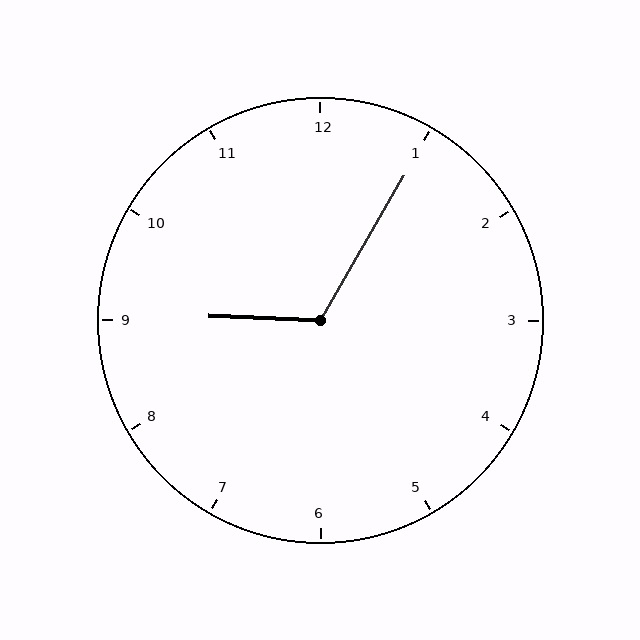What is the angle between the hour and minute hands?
Approximately 118 degrees.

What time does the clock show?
9:05.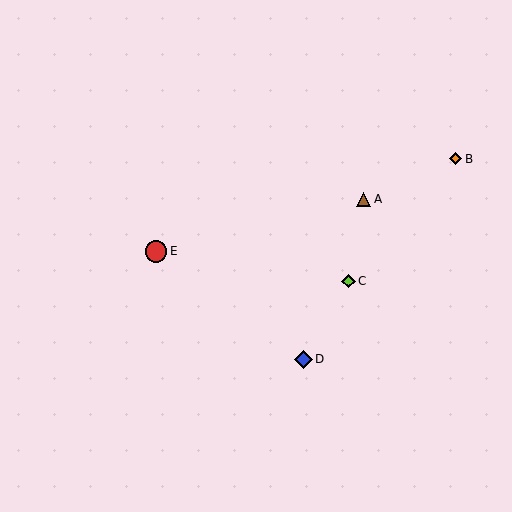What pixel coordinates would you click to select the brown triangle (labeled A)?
Click at (364, 199) to select the brown triangle A.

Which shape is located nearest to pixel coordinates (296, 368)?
The blue diamond (labeled D) at (303, 359) is nearest to that location.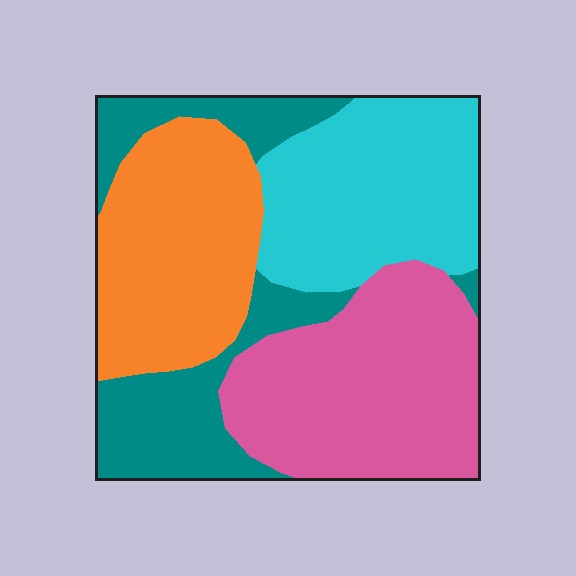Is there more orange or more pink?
Pink.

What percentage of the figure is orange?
Orange covers about 25% of the figure.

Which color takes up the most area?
Pink, at roughly 30%.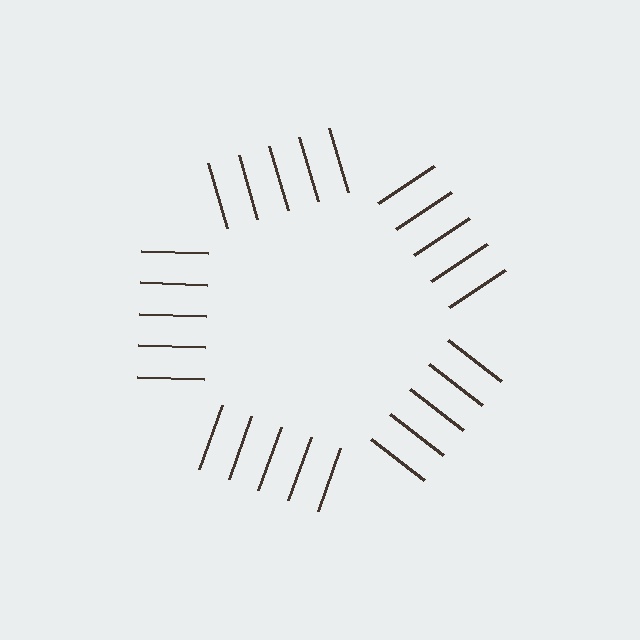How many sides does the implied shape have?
5 sides — the line-ends trace a pentagon.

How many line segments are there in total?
25 — 5 along each of the 5 edges.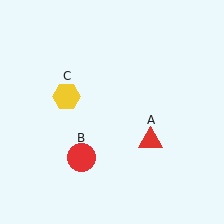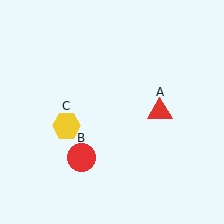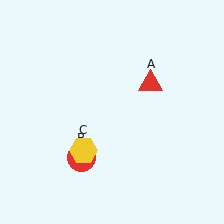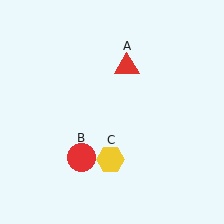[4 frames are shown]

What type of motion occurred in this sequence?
The red triangle (object A), yellow hexagon (object C) rotated counterclockwise around the center of the scene.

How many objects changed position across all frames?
2 objects changed position: red triangle (object A), yellow hexagon (object C).